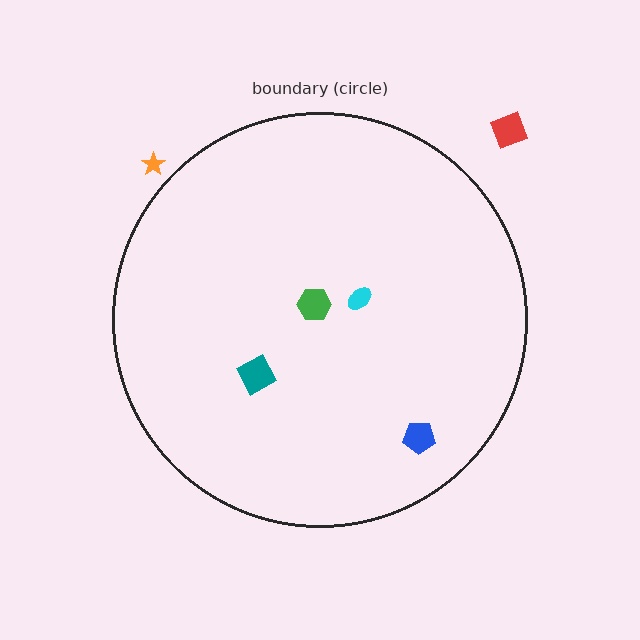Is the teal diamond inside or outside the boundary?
Inside.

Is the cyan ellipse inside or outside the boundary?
Inside.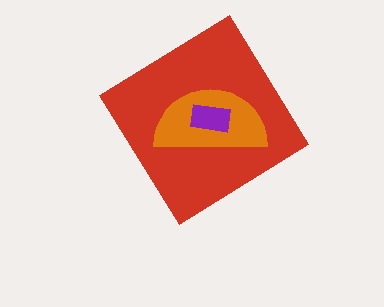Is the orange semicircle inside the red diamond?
Yes.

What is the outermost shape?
The red diamond.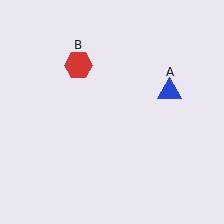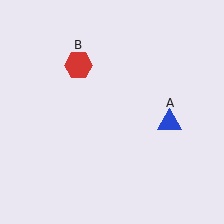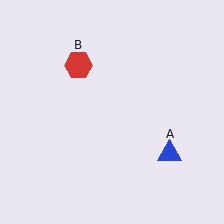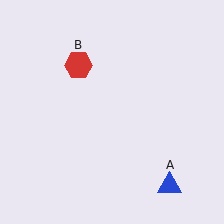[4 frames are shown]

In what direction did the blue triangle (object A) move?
The blue triangle (object A) moved down.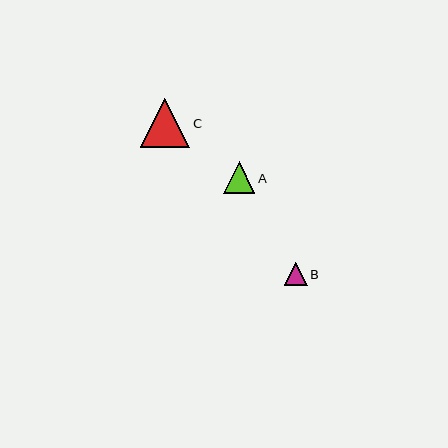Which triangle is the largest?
Triangle C is the largest with a size of approximately 49 pixels.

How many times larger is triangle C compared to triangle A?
Triangle C is approximately 1.6 times the size of triangle A.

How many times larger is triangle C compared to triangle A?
Triangle C is approximately 1.6 times the size of triangle A.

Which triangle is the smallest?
Triangle B is the smallest with a size of approximately 23 pixels.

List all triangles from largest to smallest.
From largest to smallest: C, A, B.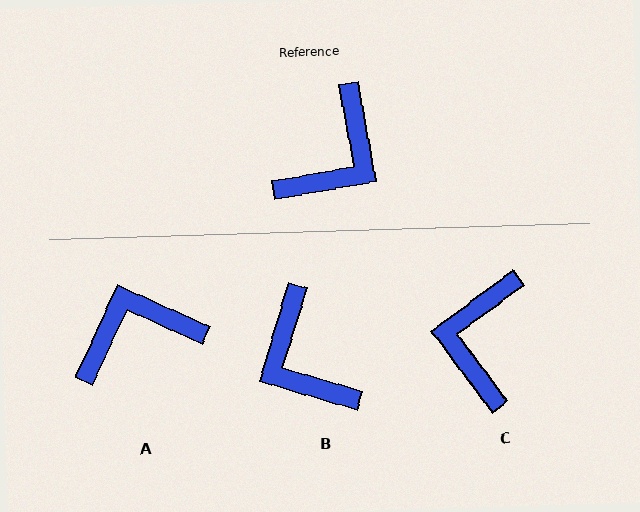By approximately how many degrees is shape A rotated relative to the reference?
Approximately 145 degrees counter-clockwise.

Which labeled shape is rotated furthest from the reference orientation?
C, about 153 degrees away.